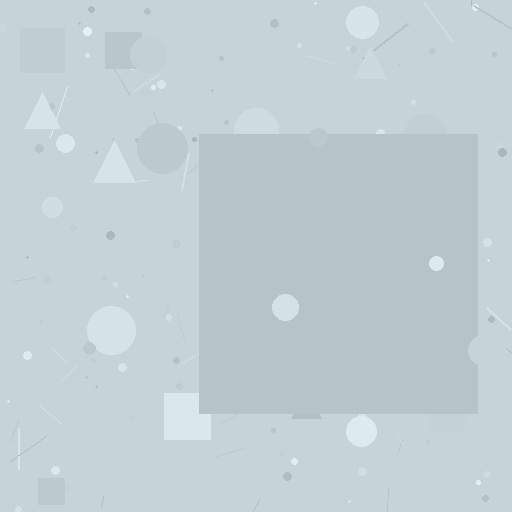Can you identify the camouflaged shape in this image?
The camouflaged shape is a square.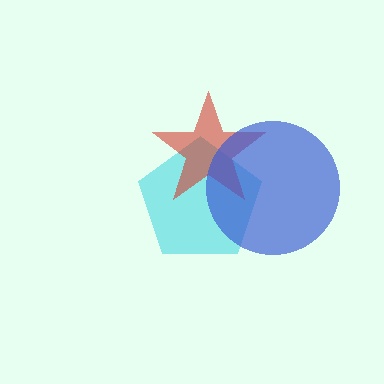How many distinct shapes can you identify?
There are 3 distinct shapes: a cyan pentagon, a red star, a blue circle.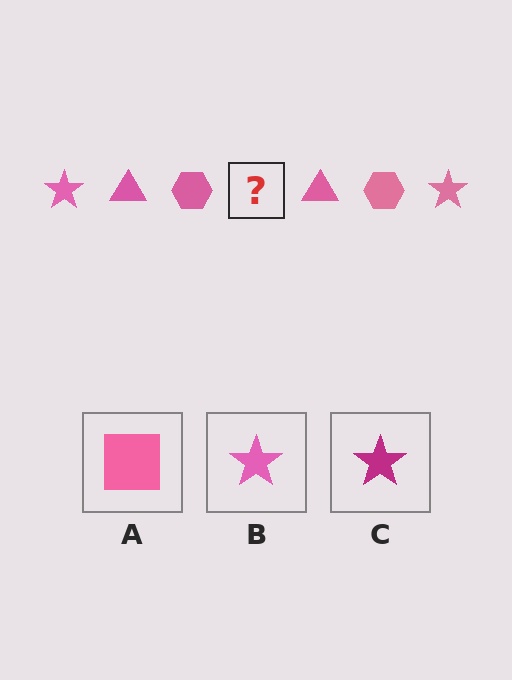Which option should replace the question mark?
Option B.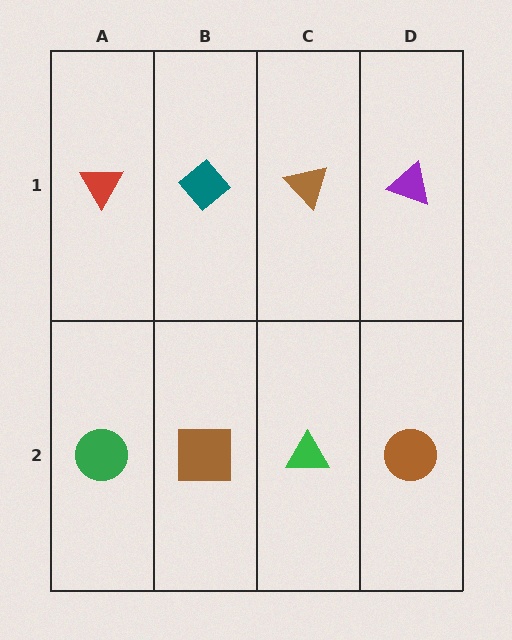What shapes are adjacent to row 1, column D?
A brown circle (row 2, column D), a brown triangle (row 1, column C).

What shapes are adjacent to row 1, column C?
A green triangle (row 2, column C), a teal diamond (row 1, column B), a purple triangle (row 1, column D).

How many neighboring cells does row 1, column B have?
3.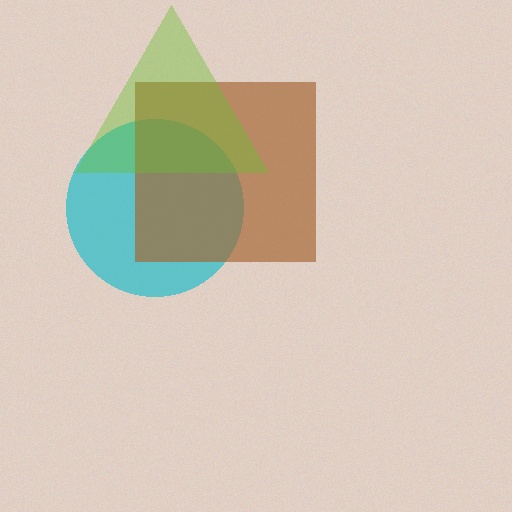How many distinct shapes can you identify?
There are 3 distinct shapes: a cyan circle, a brown square, a lime triangle.